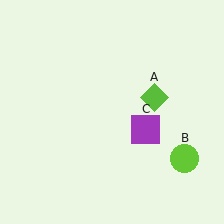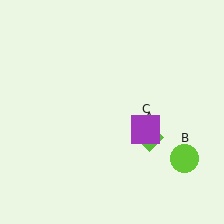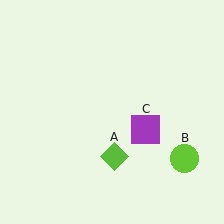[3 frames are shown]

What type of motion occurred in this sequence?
The lime diamond (object A) rotated clockwise around the center of the scene.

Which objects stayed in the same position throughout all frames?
Lime circle (object B) and purple square (object C) remained stationary.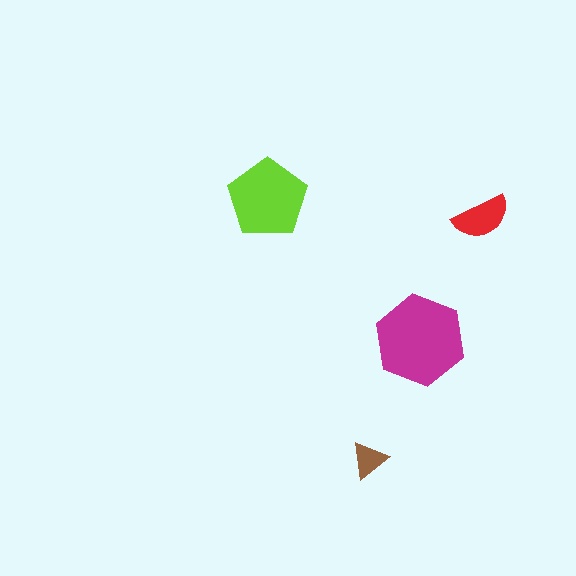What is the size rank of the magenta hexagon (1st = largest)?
1st.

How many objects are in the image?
There are 4 objects in the image.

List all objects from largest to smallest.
The magenta hexagon, the lime pentagon, the red semicircle, the brown triangle.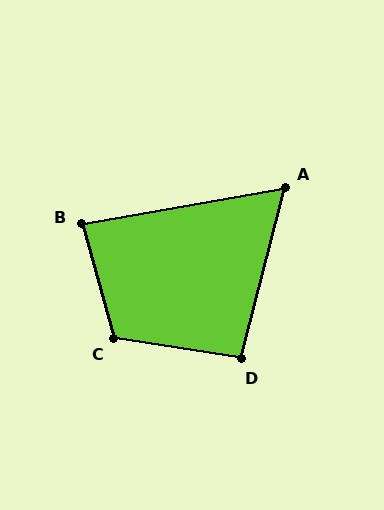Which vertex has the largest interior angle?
C, at approximately 114 degrees.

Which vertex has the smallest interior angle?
A, at approximately 66 degrees.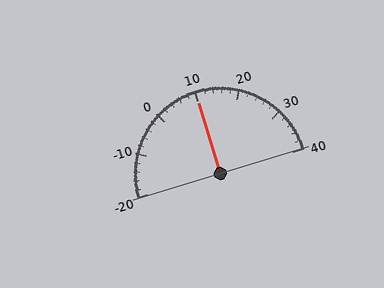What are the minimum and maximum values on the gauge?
The gauge ranges from -20 to 40.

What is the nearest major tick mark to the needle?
The nearest major tick mark is 10.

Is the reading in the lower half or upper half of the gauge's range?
The reading is in the upper half of the range (-20 to 40).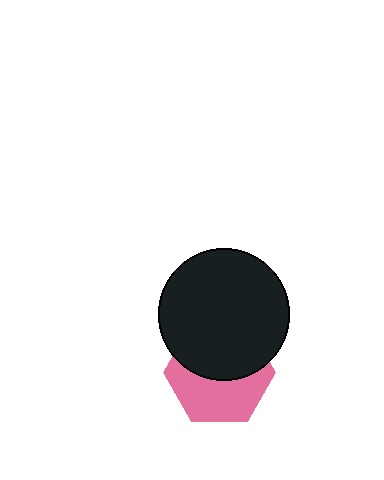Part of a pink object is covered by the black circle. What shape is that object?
It is a hexagon.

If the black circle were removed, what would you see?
You would see the complete pink hexagon.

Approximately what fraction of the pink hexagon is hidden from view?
Roughly 50% of the pink hexagon is hidden behind the black circle.